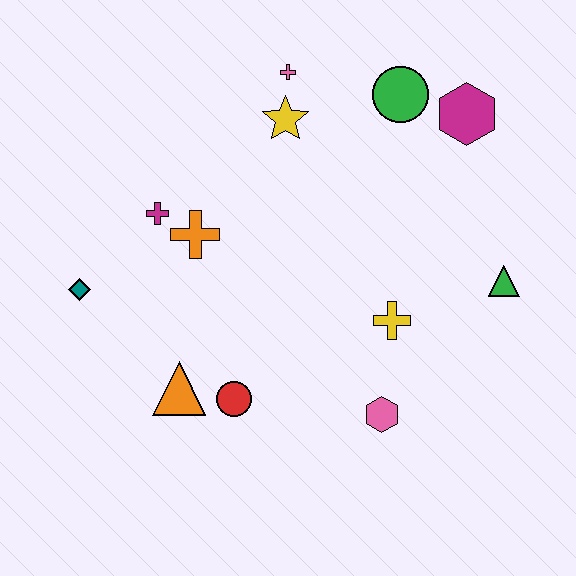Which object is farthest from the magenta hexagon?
The teal diamond is farthest from the magenta hexagon.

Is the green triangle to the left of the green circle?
No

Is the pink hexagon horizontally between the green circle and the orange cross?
Yes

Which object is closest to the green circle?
The magenta hexagon is closest to the green circle.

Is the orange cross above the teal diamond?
Yes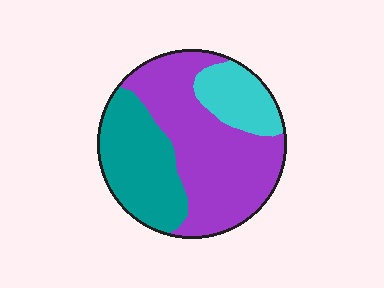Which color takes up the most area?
Purple, at roughly 55%.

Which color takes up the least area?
Cyan, at roughly 15%.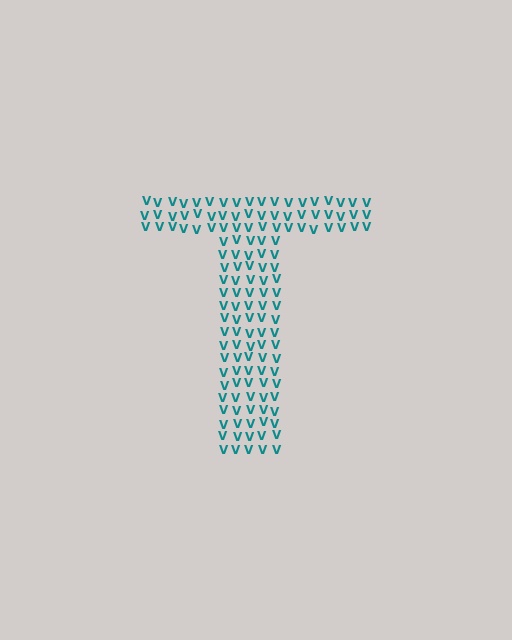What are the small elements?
The small elements are letter V's.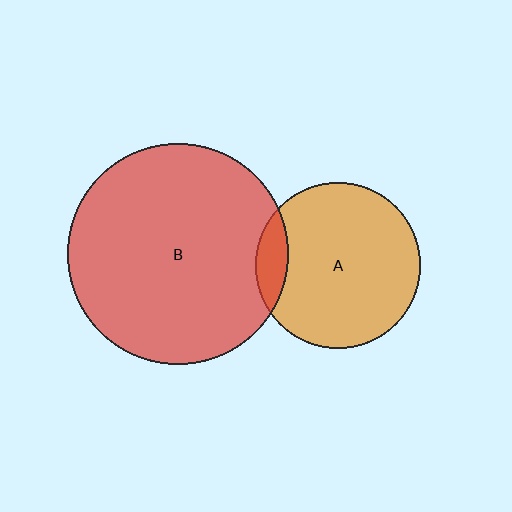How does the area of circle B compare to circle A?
Approximately 1.8 times.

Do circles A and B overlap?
Yes.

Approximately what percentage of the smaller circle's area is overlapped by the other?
Approximately 10%.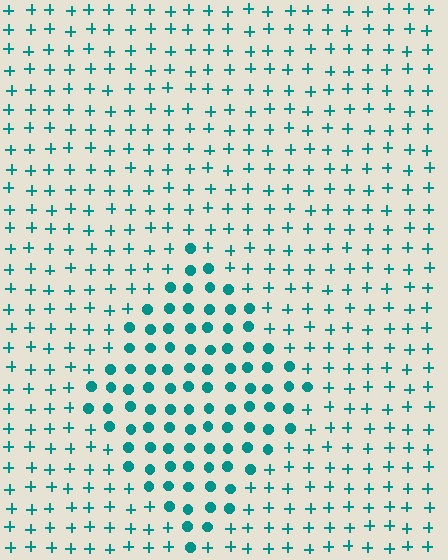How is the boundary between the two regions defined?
The boundary is defined by a change in element shape: circles inside vs. plus signs outside. All elements share the same color and spacing.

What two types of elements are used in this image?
The image uses circles inside the diamond region and plus signs outside it.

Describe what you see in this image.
The image is filled with small teal elements arranged in a uniform grid. A diamond-shaped region contains circles, while the surrounding area contains plus signs. The boundary is defined purely by the change in element shape.